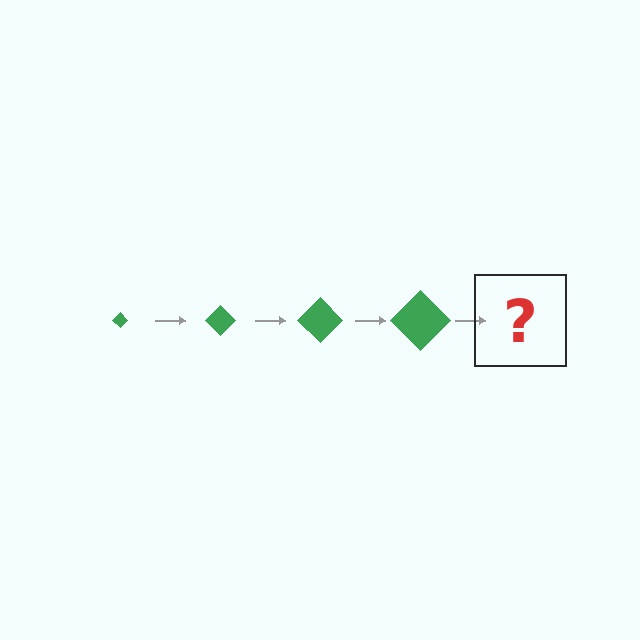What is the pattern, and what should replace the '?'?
The pattern is that the diamond gets progressively larger each step. The '?' should be a green diamond, larger than the previous one.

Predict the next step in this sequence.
The next step is a green diamond, larger than the previous one.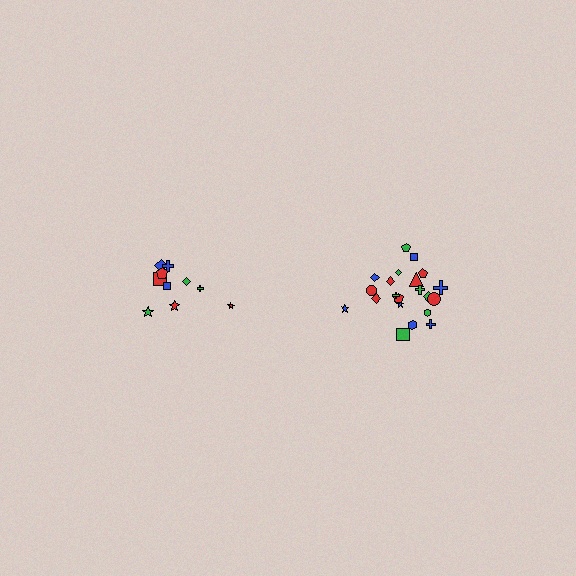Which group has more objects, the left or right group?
The right group.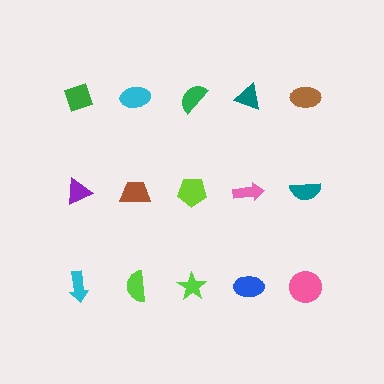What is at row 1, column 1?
A green diamond.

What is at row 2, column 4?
A pink arrow.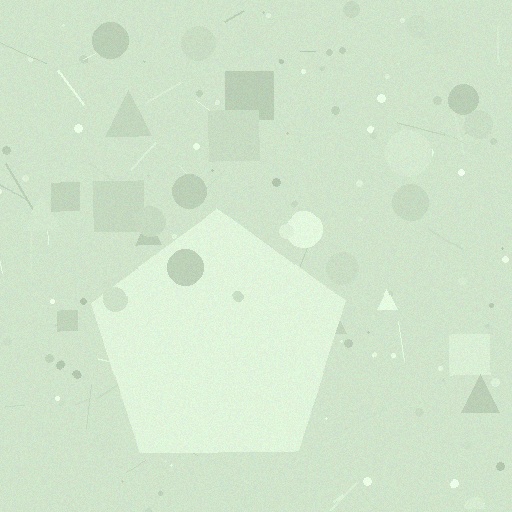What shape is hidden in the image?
A pentagon is hidden in the image.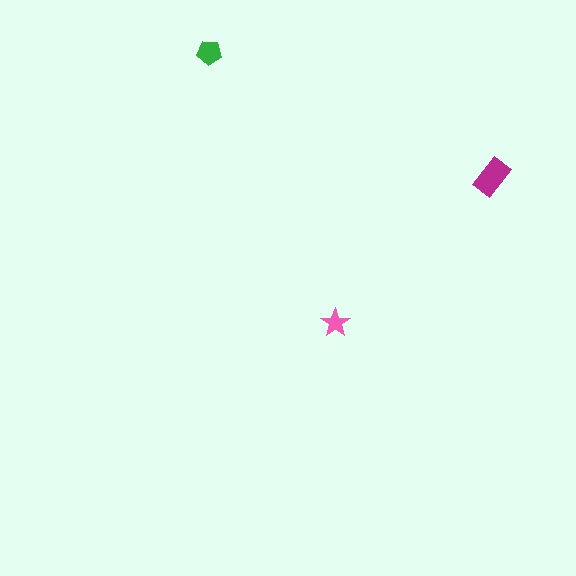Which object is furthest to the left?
The green pentagon is leftmost.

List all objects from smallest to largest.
The pink star, the green pentagon, the magenta rectangle.